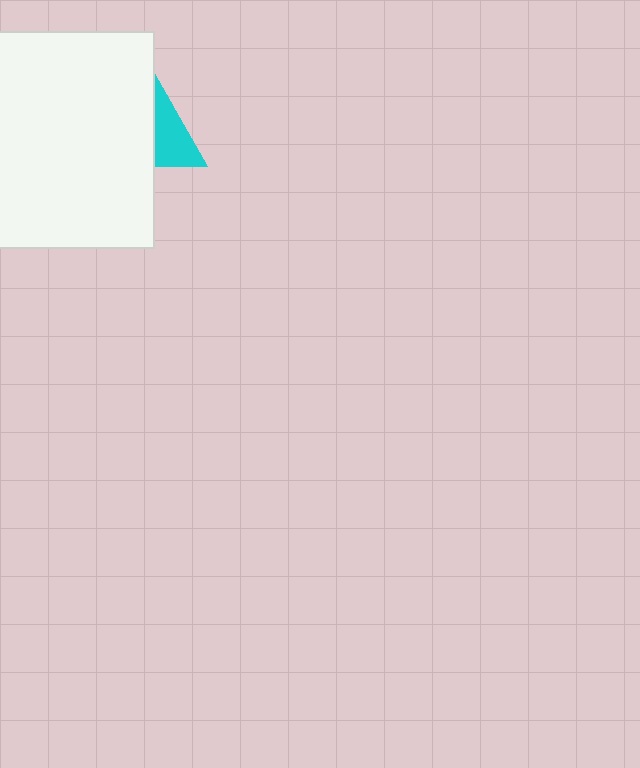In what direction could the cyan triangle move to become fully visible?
The cyan triangle could move right. That would shift it out from behind the white square entirely.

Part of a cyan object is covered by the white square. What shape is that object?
It is a triangle.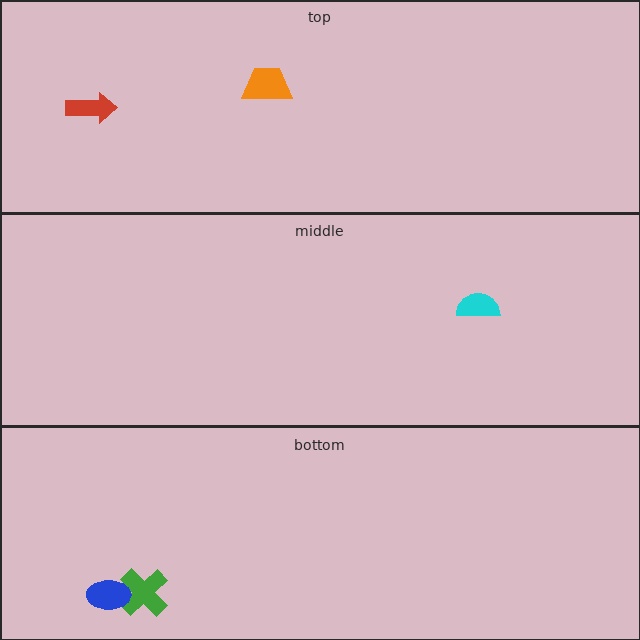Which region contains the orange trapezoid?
The top region.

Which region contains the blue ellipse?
The bottom region.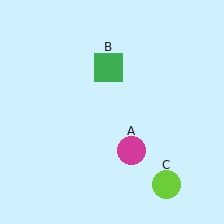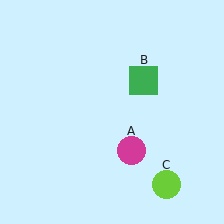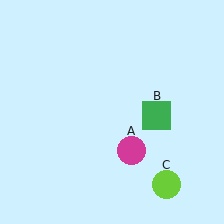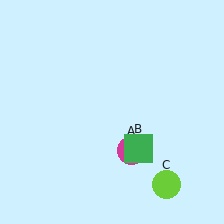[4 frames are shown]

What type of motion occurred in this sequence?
The green square (object B) rotated clockwise around the center of the scene.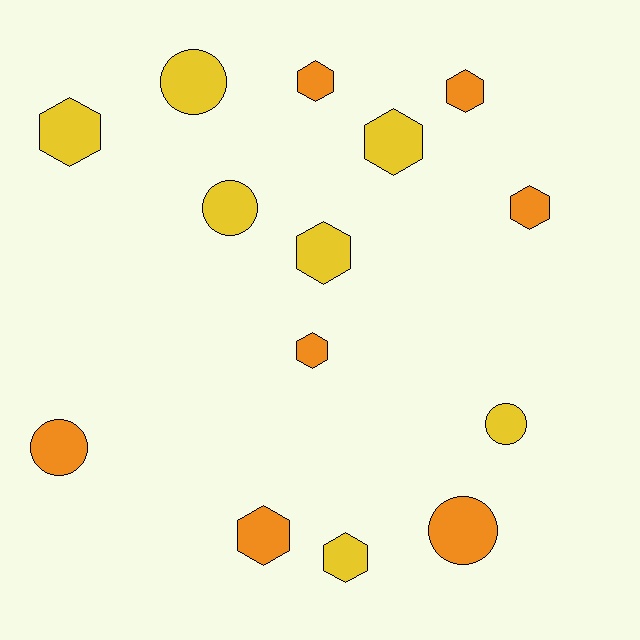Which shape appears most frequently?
Hexagon, with 9 objects.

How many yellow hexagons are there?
There are 4 yellow hexagons.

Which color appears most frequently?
Orange, with 7 objects.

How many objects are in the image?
There are 14 objects.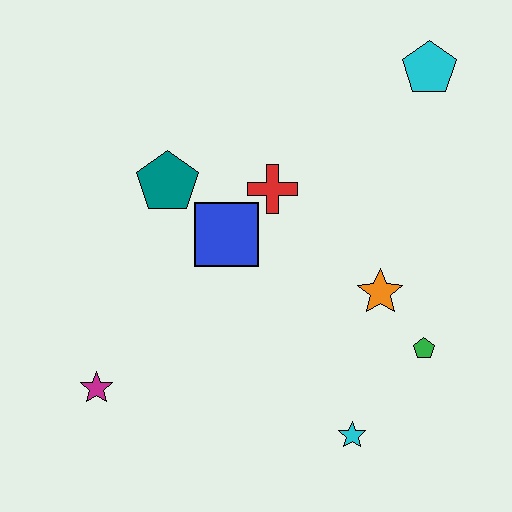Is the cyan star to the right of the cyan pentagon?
No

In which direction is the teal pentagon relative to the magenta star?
The teal pentagon is above the magenta star.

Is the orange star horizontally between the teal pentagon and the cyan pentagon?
Yes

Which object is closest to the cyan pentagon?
The red cross is closest to the cyan pentagon.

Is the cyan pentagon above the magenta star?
Yes